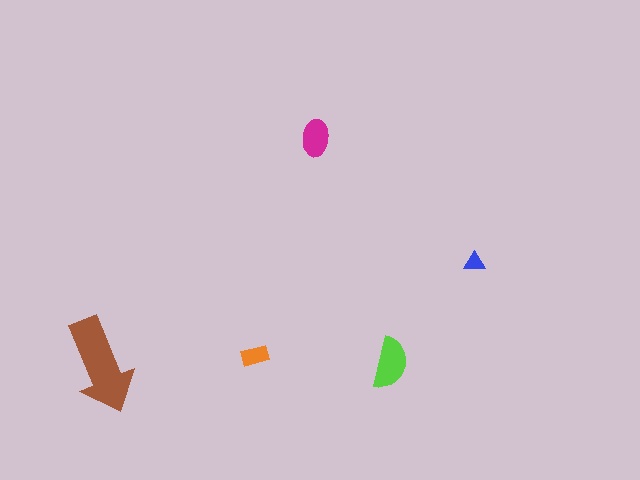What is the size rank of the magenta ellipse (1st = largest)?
3rd.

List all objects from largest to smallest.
The brown arrow, the lime semicircle, the magenta ellipse, the orange rectangle, the blue triangle.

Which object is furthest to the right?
The blue triangle is rightmost.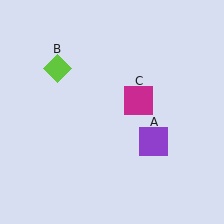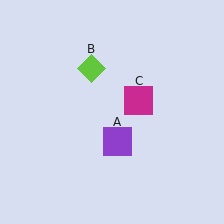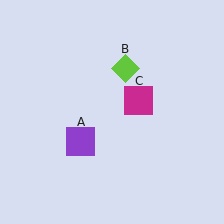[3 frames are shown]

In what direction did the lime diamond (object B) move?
The lime diamond (object B) moved right.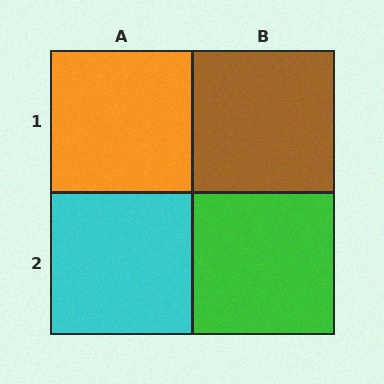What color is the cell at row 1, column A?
Orange.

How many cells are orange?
1 cell is orange.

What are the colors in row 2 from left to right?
Cyan, green.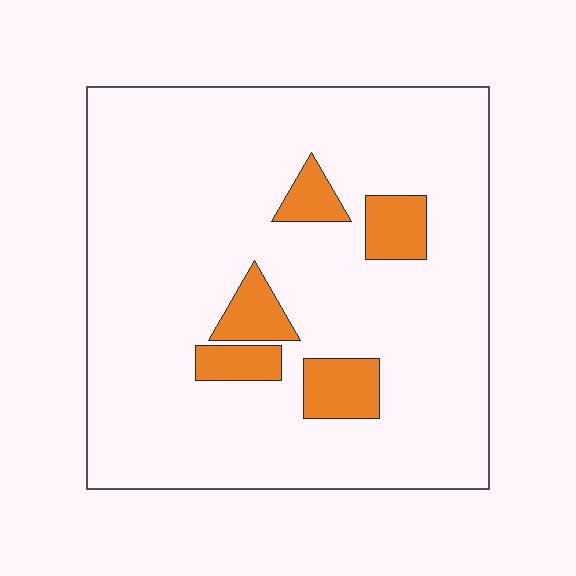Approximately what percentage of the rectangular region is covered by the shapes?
Approximately 10%.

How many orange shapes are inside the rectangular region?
5.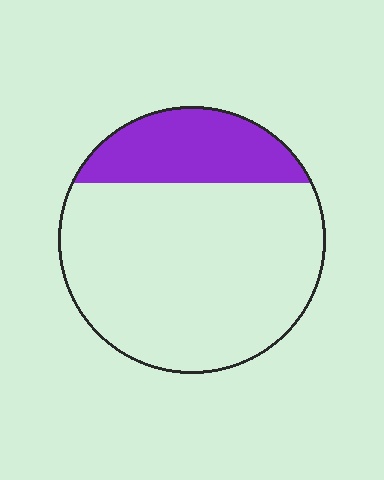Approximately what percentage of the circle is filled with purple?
Approximately 25%.